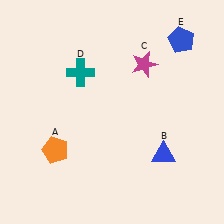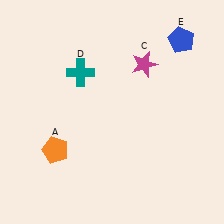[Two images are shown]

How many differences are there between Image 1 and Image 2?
There is 1 difference between the two images.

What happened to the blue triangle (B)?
The blue triangle (B) was removed in Image 2. It was in the bottom-right area of Image 1.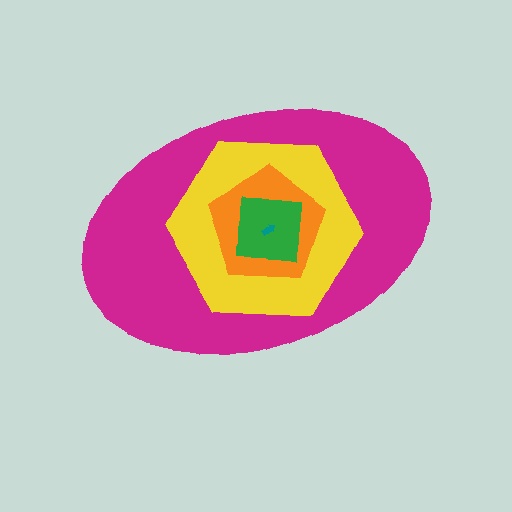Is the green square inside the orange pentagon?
Yes.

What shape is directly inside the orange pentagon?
The green square.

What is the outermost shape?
The magenta ellipse.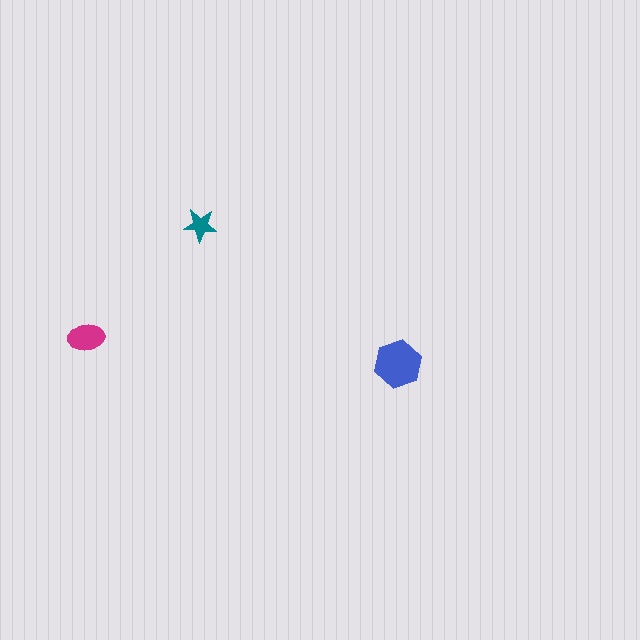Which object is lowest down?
The blue hexagon is bottommost.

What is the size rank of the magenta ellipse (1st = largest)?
2nd.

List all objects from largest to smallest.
The blue hexagon, the magenta ellipse, the teal star.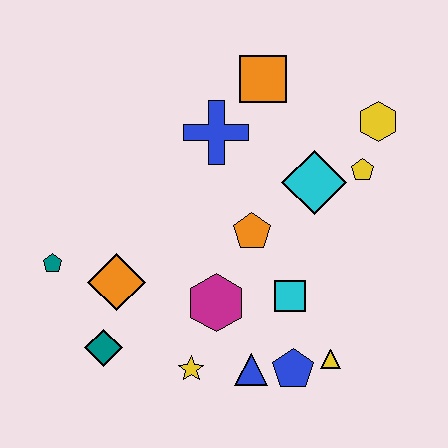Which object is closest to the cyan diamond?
The yellow pentagon is closest to the cyan diamond.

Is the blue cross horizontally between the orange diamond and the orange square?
Yes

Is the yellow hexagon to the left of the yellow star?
No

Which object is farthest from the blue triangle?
The orange square is farthest from the blue triangle.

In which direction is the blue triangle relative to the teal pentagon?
The blue triangle is to the right of the teal pentagon.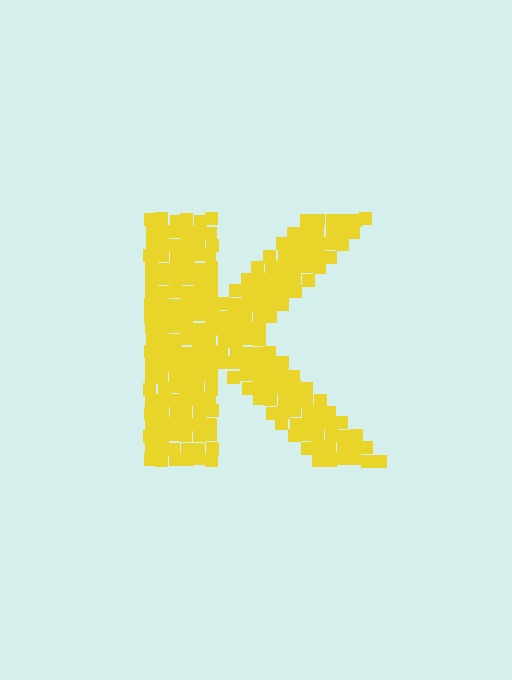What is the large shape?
The large shape is the letter K.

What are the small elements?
The small elements are squares.